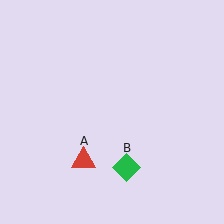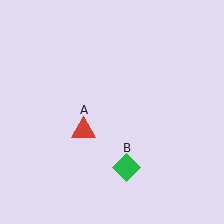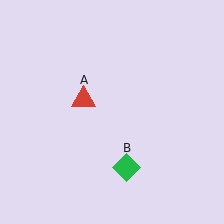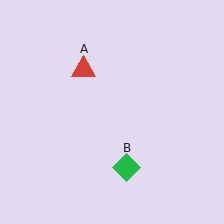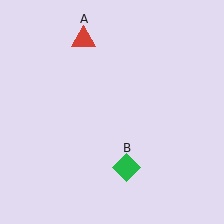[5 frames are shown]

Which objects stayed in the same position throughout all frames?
Green diamond (object B) remained stationary.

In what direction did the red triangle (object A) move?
The red triangle (object A) moved up.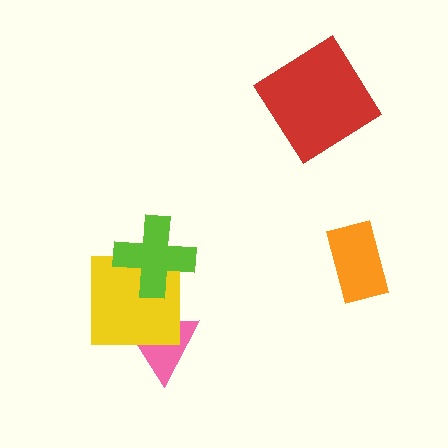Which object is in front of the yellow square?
The lime cross is in front of the yellow square.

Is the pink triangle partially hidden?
Yes, it is partially covered by another shape.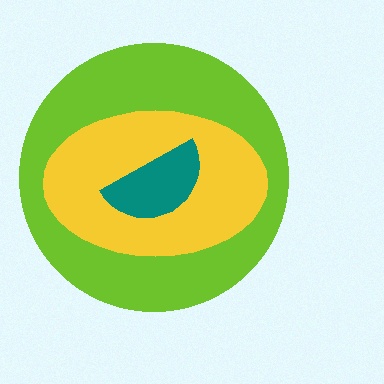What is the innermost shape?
The teal semicircle.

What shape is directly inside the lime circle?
The yellow ellipse.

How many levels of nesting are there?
3.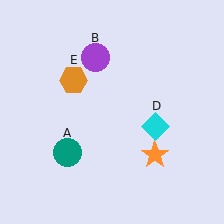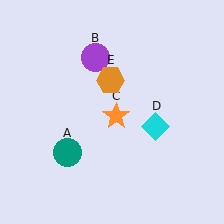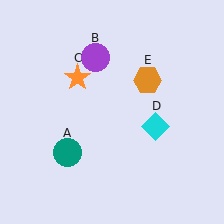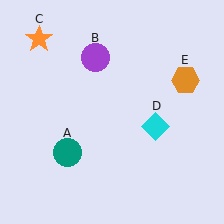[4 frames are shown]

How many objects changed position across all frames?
2 objects changed position: orange star (object C), orange hexagon (object E).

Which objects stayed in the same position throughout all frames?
Teal circle (object A) and purple circle (object B) and cyan diamond (object D) remained stationary.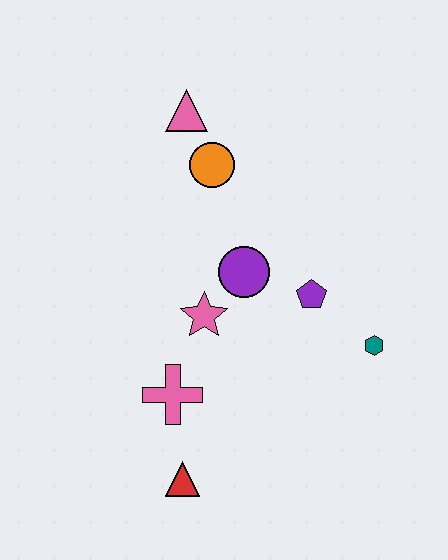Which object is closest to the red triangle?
The pink cross is closest to the red triangle.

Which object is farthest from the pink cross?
The pink triangle is farthest from the pink cross.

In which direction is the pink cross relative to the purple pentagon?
The pink cross is to the left of the purple pentagon.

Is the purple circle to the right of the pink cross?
Yes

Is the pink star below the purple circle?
Yes